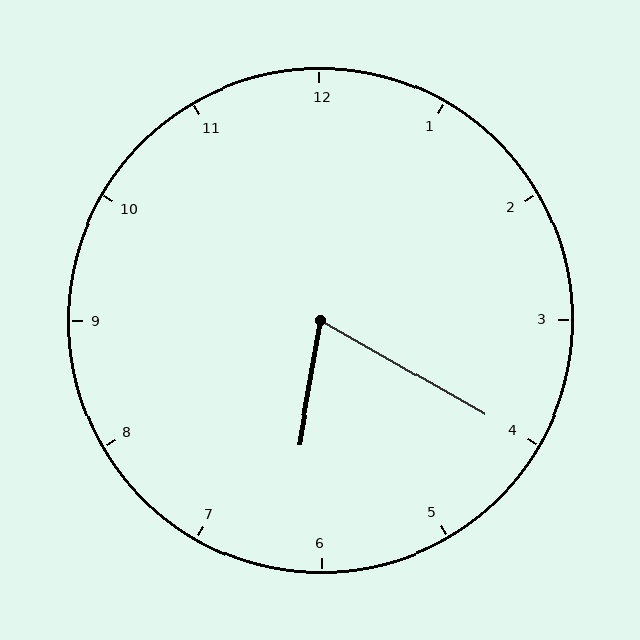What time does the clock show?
6:20.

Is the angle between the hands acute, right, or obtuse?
It is acute.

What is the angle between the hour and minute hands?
Approximately 70 degrees.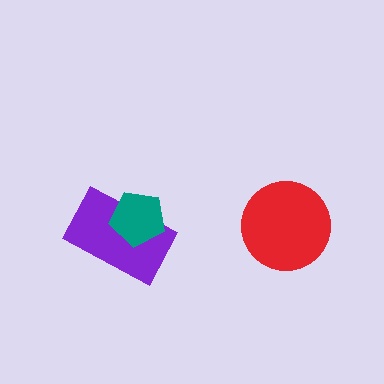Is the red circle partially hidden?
No, no other shape covers it.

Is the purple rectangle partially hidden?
Yes, it is partially covered by another shape.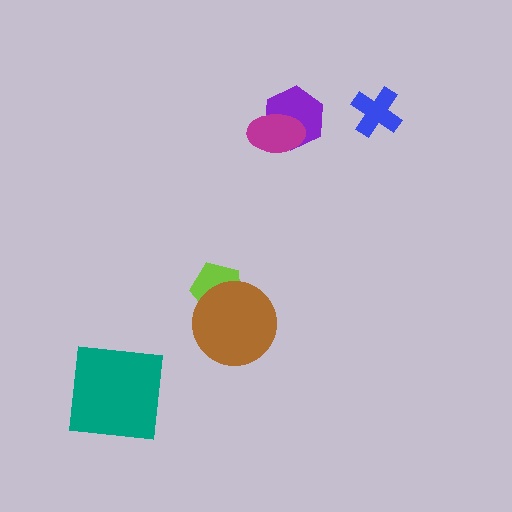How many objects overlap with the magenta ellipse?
1 object overlaps with the magenta ellipse.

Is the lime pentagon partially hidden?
Yes, it is partially covered by another shape.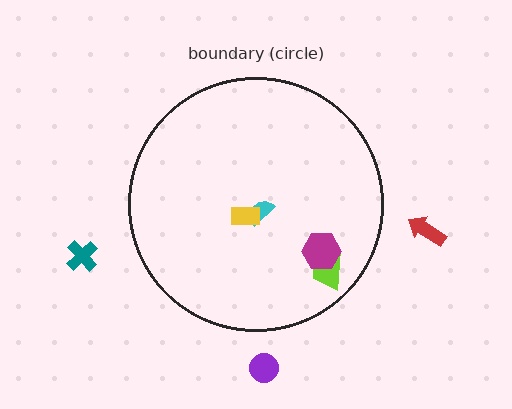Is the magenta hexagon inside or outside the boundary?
Inside.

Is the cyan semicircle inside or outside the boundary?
Inside.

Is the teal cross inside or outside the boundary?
Outside.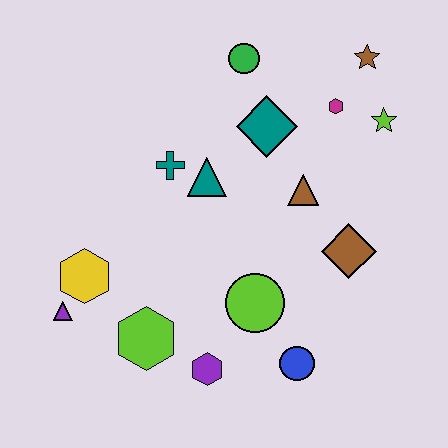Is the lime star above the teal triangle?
Yes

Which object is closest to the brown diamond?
The brown triangle is closest to the brown diamond.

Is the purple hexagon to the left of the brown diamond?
Yes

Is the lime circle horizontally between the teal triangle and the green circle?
No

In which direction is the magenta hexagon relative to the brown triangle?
The magenta hexagon is above the brown triangle.